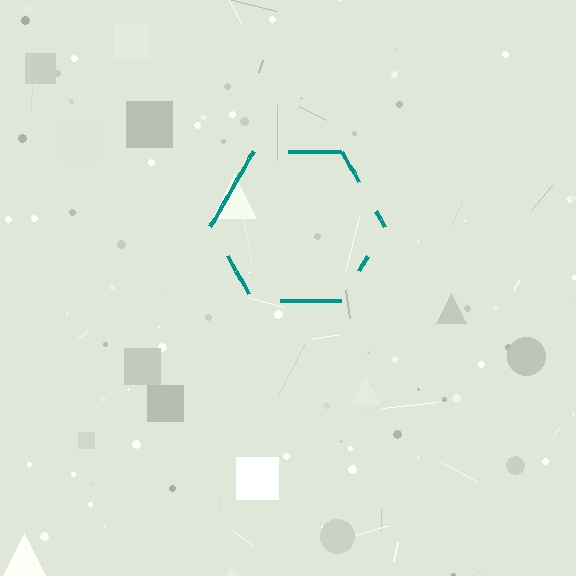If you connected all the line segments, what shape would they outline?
They would outline a hexagon.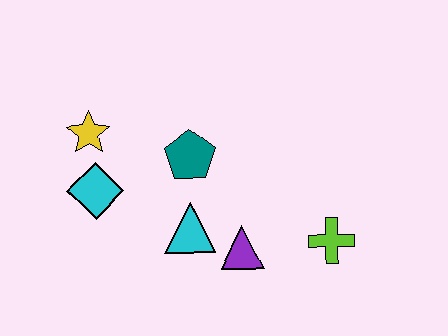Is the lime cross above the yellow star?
No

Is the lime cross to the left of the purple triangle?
No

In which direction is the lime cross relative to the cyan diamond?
The lime cross is to the right of the cyan diamond.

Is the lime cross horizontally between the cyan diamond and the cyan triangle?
No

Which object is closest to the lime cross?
The purple triangle is closest to the lime cross.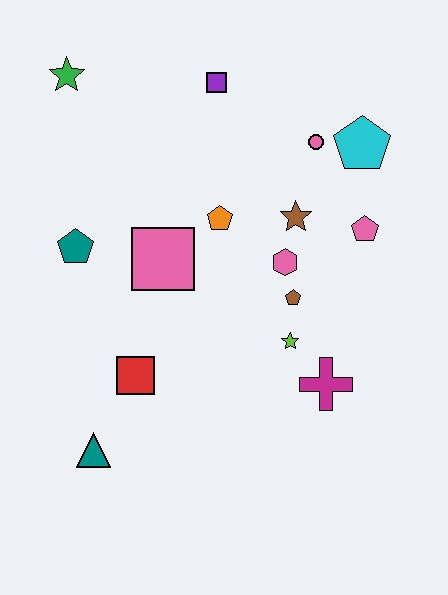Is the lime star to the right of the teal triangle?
Yes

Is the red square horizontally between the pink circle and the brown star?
No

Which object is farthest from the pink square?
The cyan pentagon is farthest from the pink square.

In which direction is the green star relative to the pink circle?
The green star is to the left of the pink circle.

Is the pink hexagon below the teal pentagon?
Yes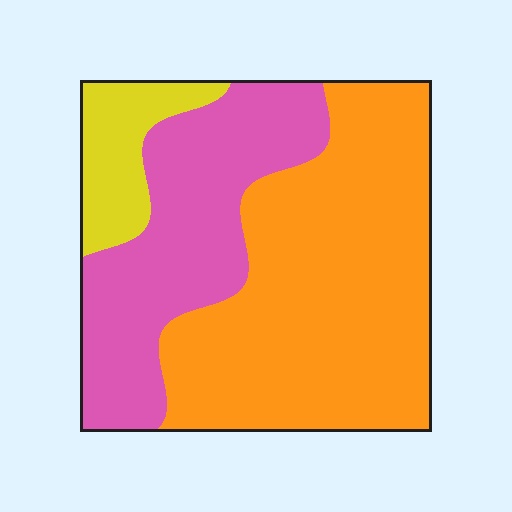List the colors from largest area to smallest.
From largest to smallest: orange, pink, yellow.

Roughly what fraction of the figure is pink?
Pink covers 33% of the figure.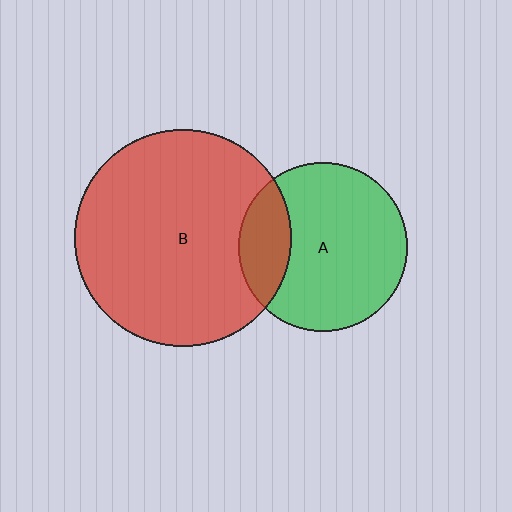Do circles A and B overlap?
Yes.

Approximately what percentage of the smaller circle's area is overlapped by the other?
Approximately 20%.